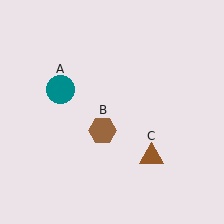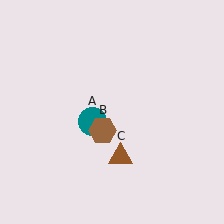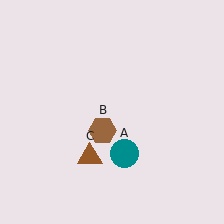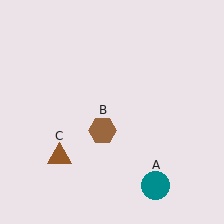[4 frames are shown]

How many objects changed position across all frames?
2 objects changed position: teal circle (object A), brown triangle (object C).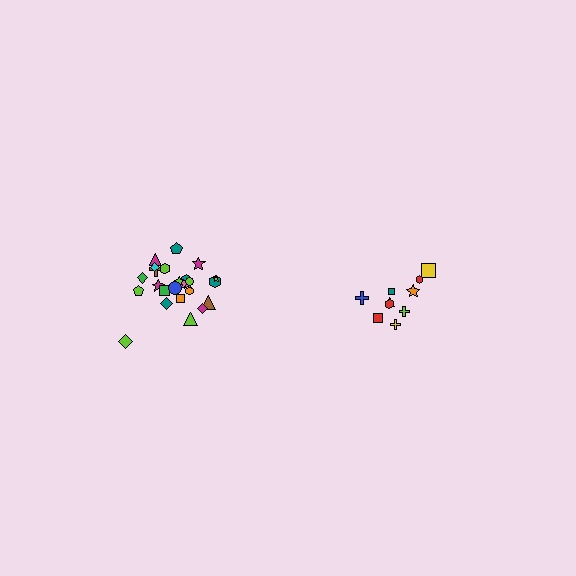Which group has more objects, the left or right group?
The left group.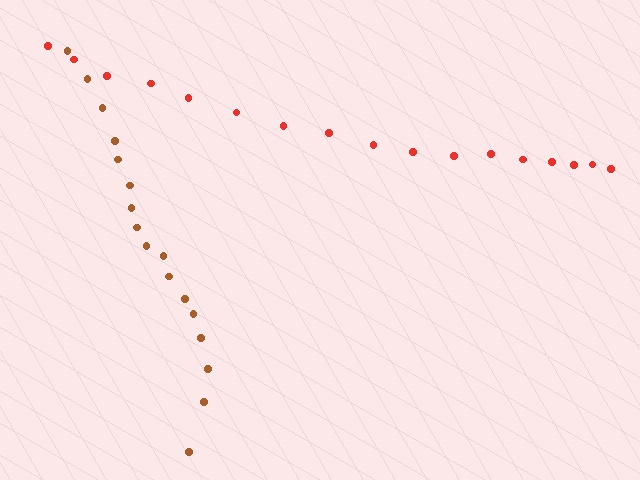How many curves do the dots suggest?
There are 2 distinct paths.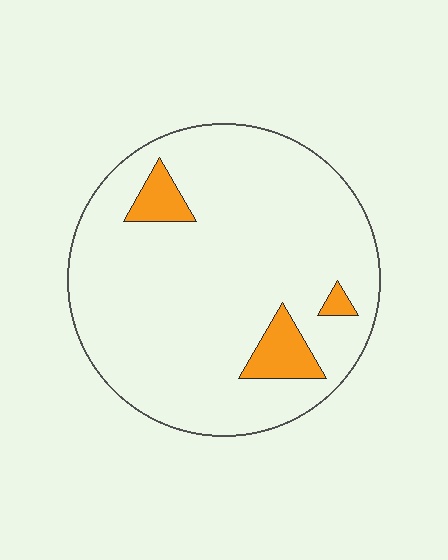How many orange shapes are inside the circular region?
3.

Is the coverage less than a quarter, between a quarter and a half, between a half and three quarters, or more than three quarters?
Less than a quarter.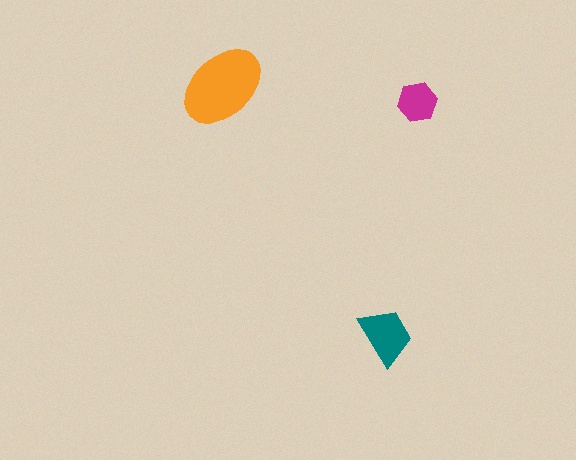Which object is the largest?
The orange ellipse.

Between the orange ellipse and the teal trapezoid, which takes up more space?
The orange ellipse.